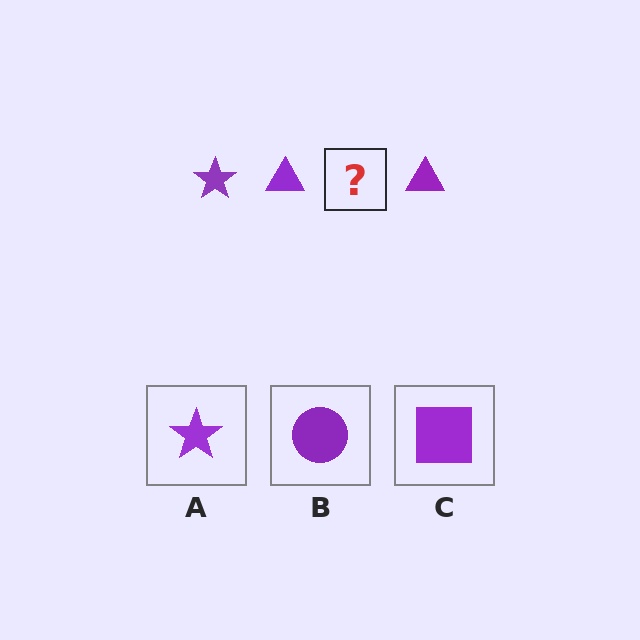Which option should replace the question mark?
Option A.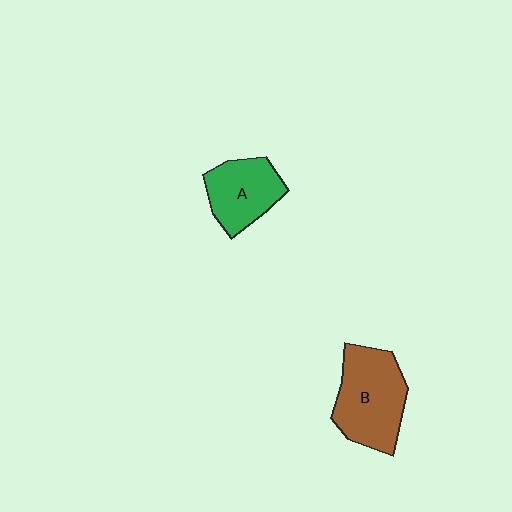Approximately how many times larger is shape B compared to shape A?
Approximately 1.4 times.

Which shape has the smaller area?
Shape A (green).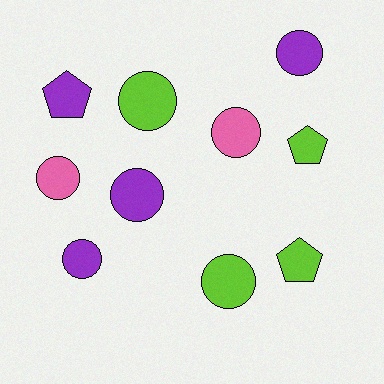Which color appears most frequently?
Purple, with 4 objects.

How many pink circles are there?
There are 2 pink circles.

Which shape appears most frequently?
Circle, with 7 objects.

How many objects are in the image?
There are 10 objects.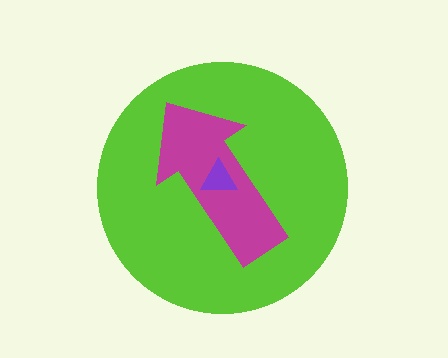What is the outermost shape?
The lime circle.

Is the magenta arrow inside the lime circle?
Yes.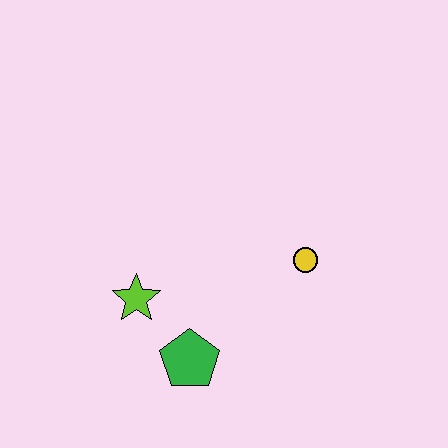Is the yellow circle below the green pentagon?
No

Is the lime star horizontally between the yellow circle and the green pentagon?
No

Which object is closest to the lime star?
The green pentagon is closest to the lime star.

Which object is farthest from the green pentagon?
The yellow circle is farthest from the green pentagon.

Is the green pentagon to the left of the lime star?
No